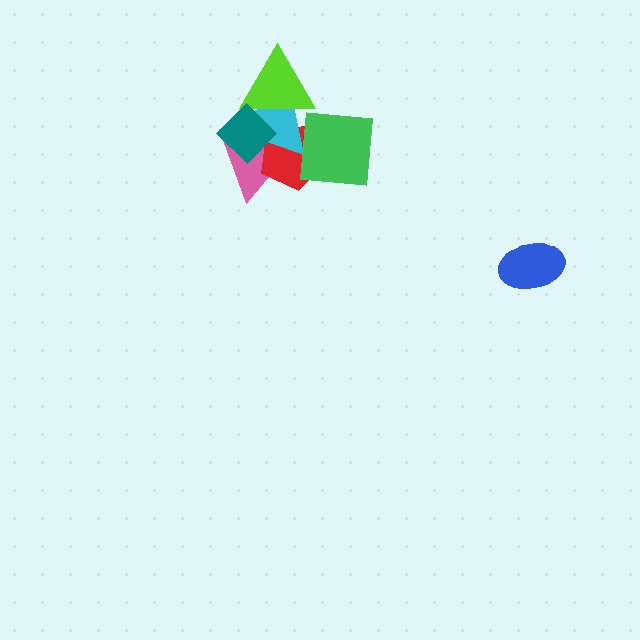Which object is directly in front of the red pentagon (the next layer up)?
The cyan triangle is directly in front of the red pentagon.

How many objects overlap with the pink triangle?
5 objects overlap with the pink triangle.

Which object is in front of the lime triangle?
The teal diamond is in front of the lime triangle.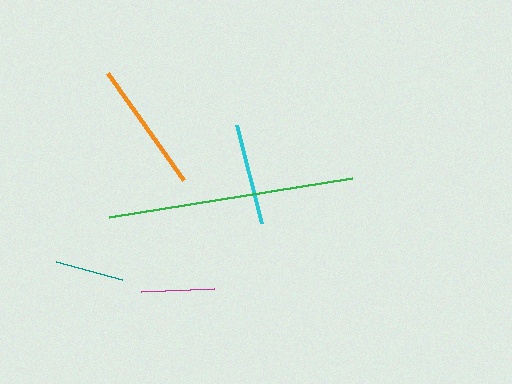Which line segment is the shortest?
The teal line is the shortest at approximately 69 pixels.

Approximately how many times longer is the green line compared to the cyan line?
The green line is approximately 2.4 times the length of the cyan line.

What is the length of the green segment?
The green segment is approximately 247 pixels long.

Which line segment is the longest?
The green line is the longest at approximately 247 pixels.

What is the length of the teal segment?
The teal segment is approximately 69 pixels long.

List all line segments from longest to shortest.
From longest to shortest: green, orange, cyan, magenta, teal.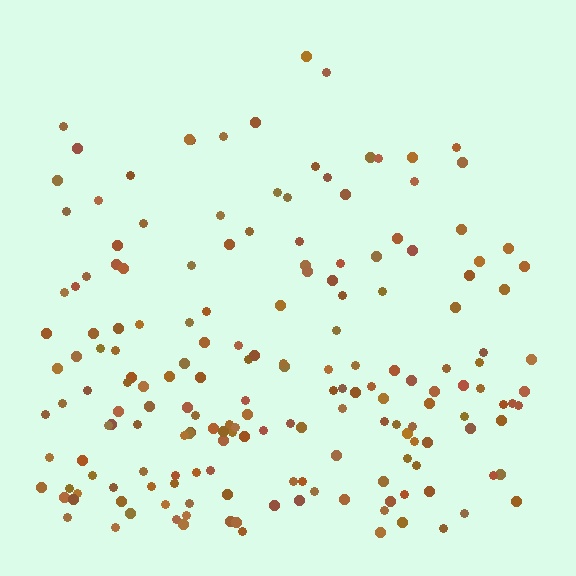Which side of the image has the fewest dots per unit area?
The top.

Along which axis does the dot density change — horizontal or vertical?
Vertical.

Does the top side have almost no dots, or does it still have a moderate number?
Still a moderate number, just noticeably fewer than the bottom.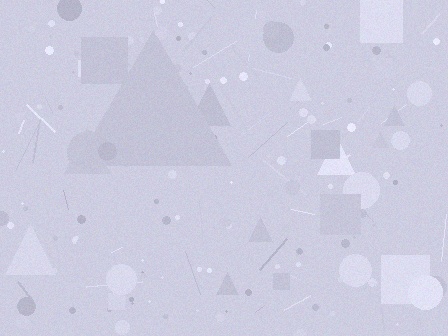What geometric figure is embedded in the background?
A triangle is embedded in the background.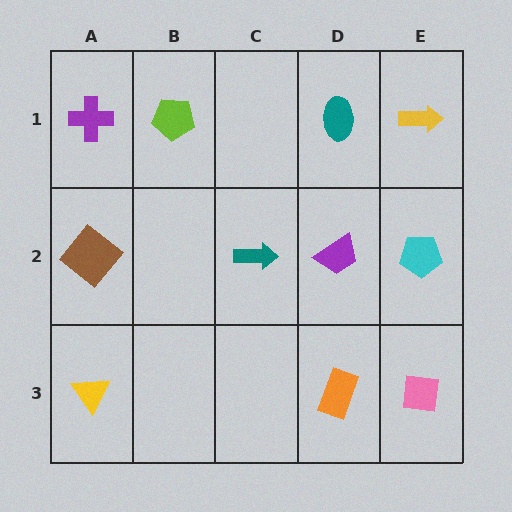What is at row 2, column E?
A cyan pentagon.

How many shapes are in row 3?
3 shapes.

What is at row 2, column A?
A brown diamond.